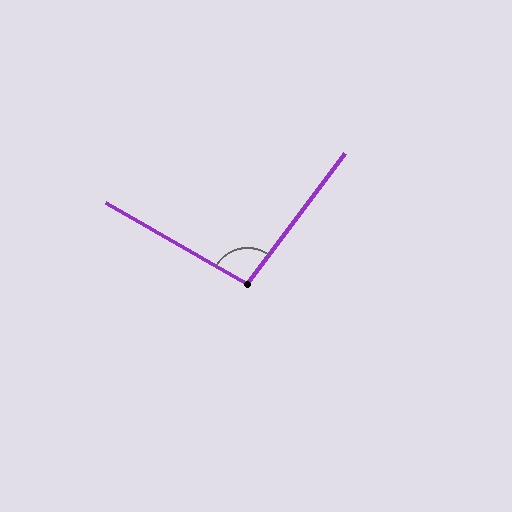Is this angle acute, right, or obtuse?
It is obtuse.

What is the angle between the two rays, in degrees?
Approximately 97 degrees.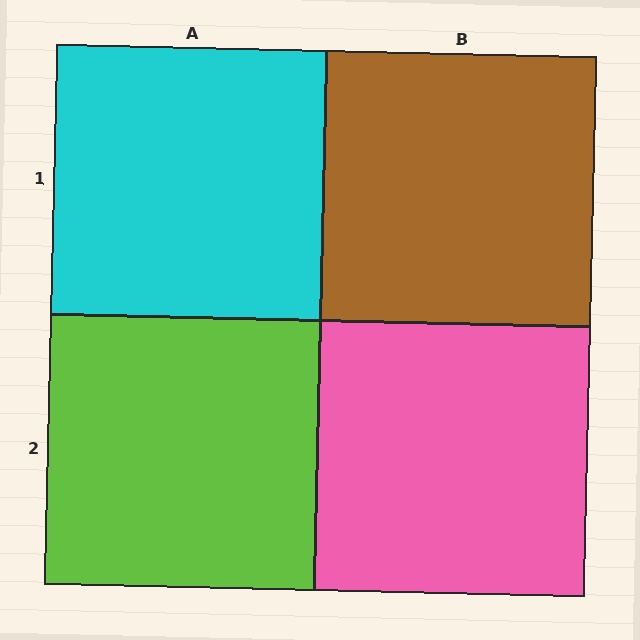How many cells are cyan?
1 cell is cyan.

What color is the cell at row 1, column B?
Brown.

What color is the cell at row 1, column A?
Cyan.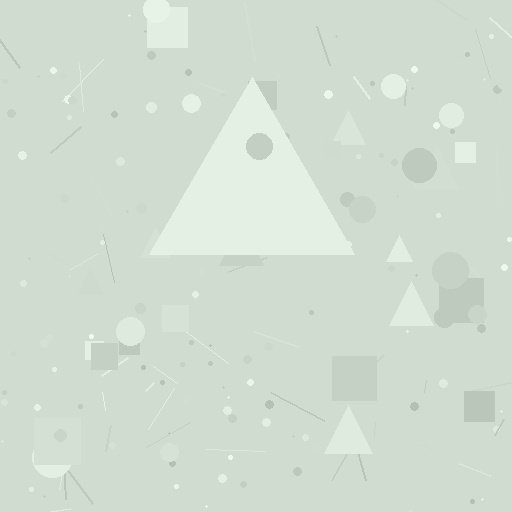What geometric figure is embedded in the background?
A triangle is embedded in the background.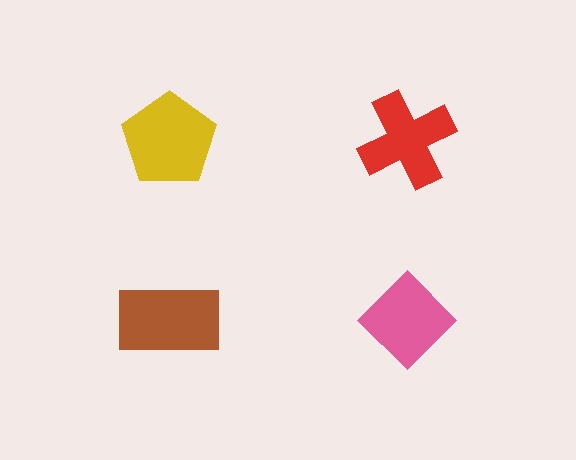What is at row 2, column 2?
A pink diamond.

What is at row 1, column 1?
A yellow pentagon.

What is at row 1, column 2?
A red cross.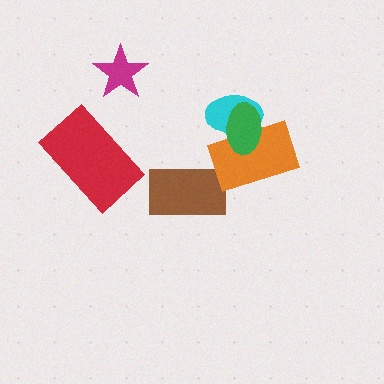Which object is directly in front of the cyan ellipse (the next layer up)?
The orange rectangle is directly in front of the cyan ellipse.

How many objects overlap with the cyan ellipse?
2 objects overlap with the cyan ellipse.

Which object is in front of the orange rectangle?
The green ellipse is in front of the orange rectangle.